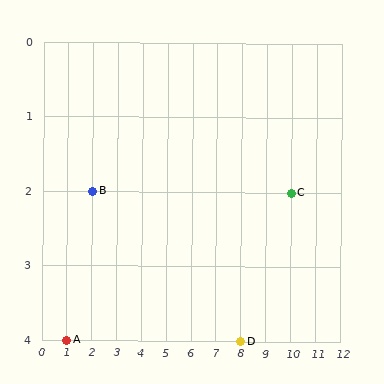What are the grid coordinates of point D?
Point D is at grid coordinates (8, 4).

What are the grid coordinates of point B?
Point B is at grid coordinates (2, 2).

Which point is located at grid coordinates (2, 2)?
Point B is at (2, 2).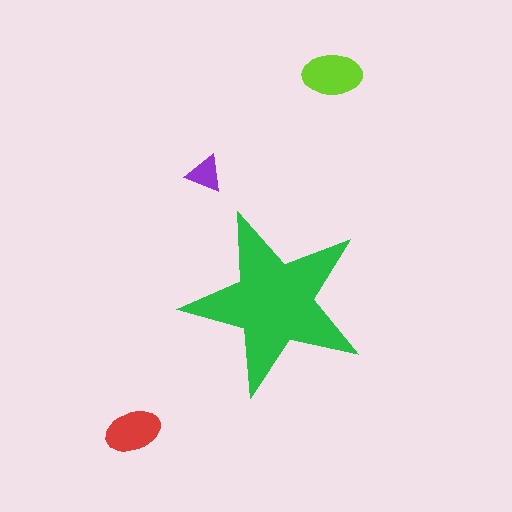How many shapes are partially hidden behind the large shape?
0 shapes are partially hidden.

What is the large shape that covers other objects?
A green star.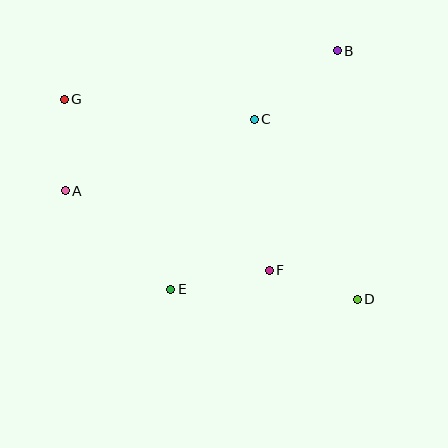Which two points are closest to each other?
Points A and G are closest to each other.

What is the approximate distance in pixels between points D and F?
The distance between D and F is approximately 92 pixels.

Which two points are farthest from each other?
Points D and G are farthest from each other.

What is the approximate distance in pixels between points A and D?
The distance between A and D is approximately 311 pixels.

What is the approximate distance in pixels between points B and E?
The distance between B and E is approximately 291 pixels.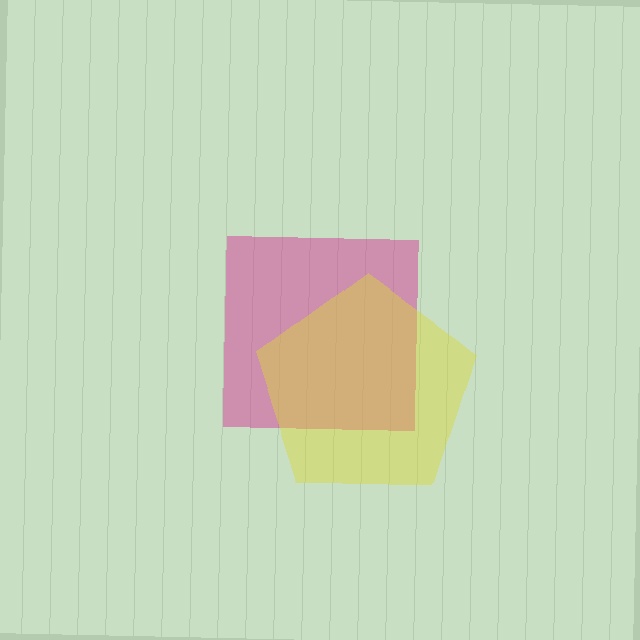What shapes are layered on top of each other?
The layered shapes are: a magenta square, a yellow pentagon.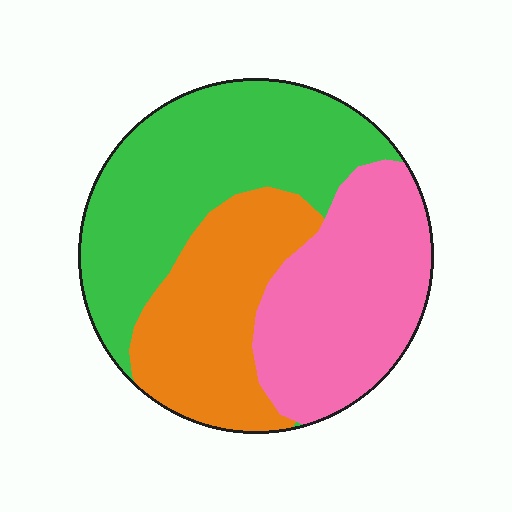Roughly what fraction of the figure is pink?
Pink covers around 30% of the figure.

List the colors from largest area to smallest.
From largest to smallest: green, pink, orange.